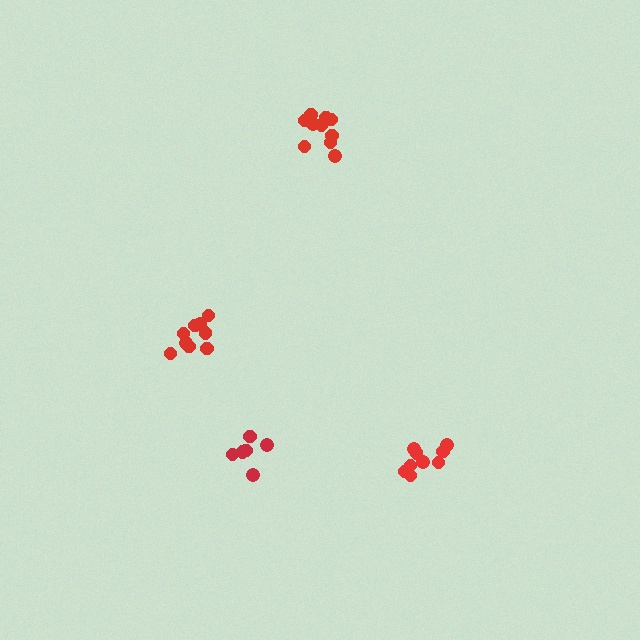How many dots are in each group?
Group 1: 9 dots, Group 2: 6 dots, Group 3: 10 dots, Group 4: 9 dots (34 total).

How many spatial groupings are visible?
There are 4 spatial groupings.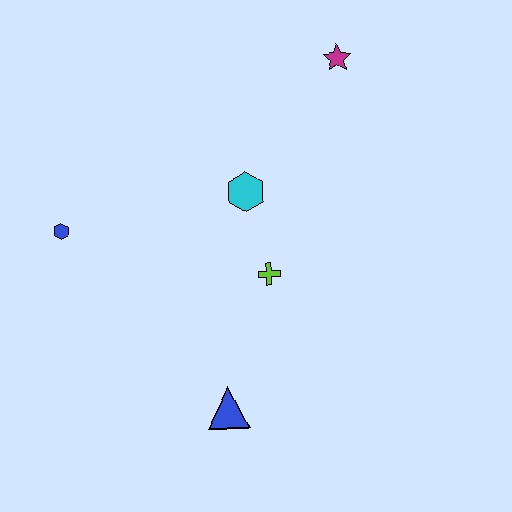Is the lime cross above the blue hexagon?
No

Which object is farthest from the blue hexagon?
The magenta star is farthest from the blue hexagon.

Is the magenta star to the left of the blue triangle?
No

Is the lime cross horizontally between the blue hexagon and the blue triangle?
No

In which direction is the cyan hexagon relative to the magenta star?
The cyan hexagon is below the magenta star.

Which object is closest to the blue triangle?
The lime cross is closest to the blue triangle.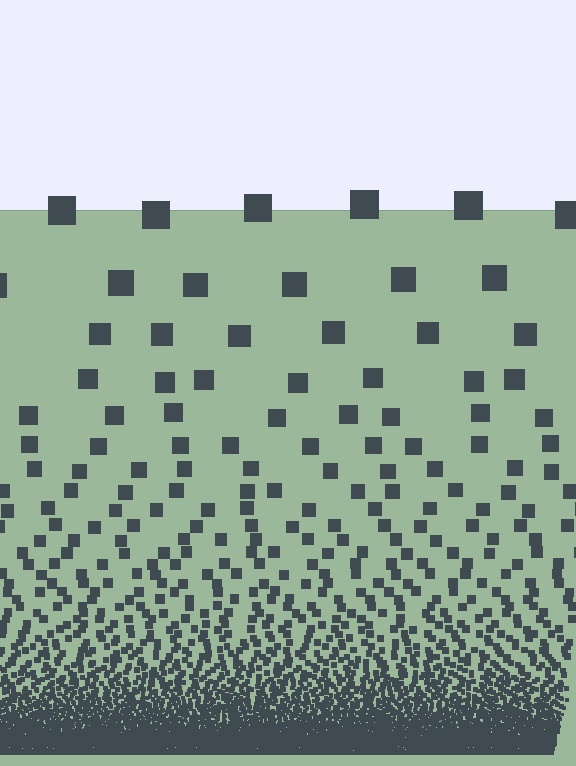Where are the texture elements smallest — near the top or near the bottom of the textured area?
Near the bottom.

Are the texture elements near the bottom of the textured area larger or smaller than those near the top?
Smaller. The gradient is inverted — elements near the bottom are smaller and denser.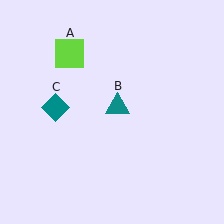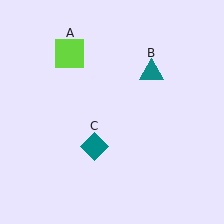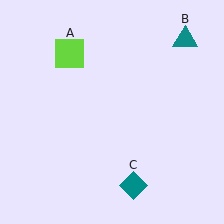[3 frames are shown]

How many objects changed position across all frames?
2 objects changed position: teal triangle (object B), teal diamond (object C).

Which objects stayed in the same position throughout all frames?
Lime square (object A) remained stationary.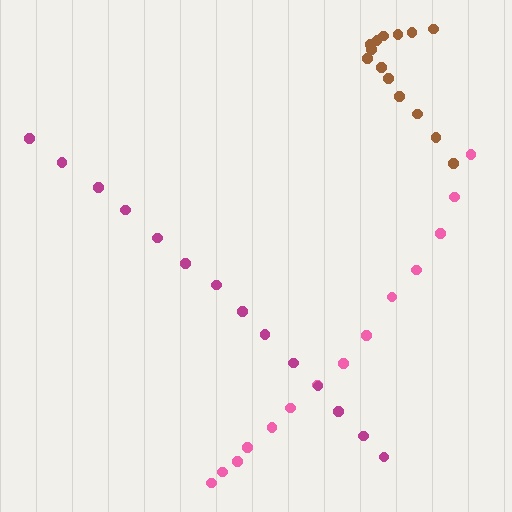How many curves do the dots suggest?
There are 3 distinct paths.